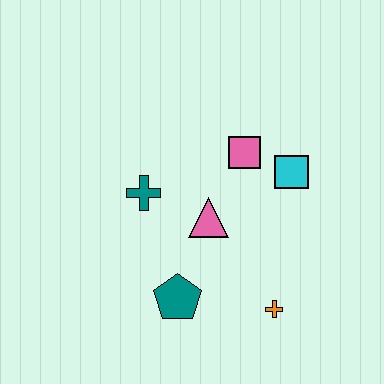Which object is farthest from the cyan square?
The teal pentagon is farthest from the cyan square.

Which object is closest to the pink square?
The cyan square is closest to the pink square.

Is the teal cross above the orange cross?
Yes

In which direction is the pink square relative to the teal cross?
The pink square is to the right of the teal cross.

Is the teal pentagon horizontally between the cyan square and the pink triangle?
No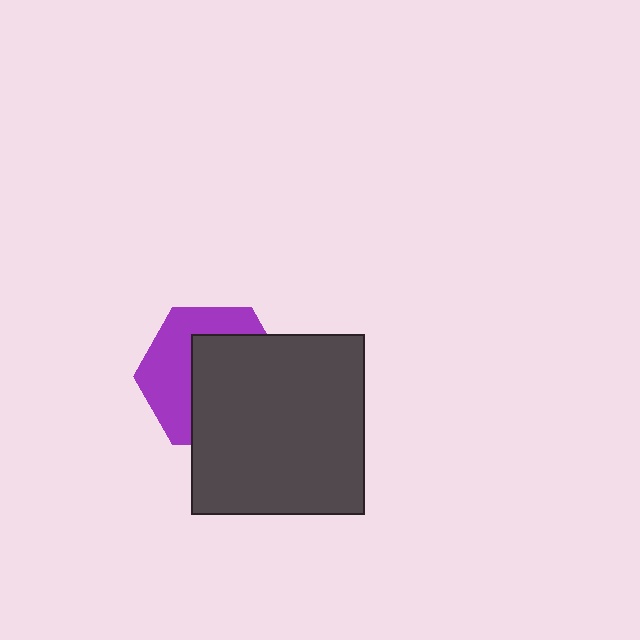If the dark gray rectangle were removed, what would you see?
You would see the complete purple hexagon.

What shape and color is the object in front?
The object in front is a dark gray rectangle.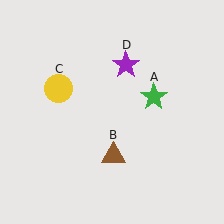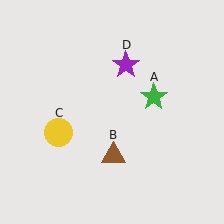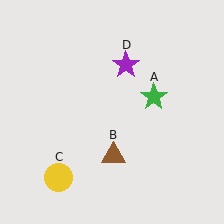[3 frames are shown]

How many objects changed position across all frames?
1 object changed position: yellow circle (object C).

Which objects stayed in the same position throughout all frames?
Green star (object A) and brown triangle (object B) and purple star (object D) remained stationary.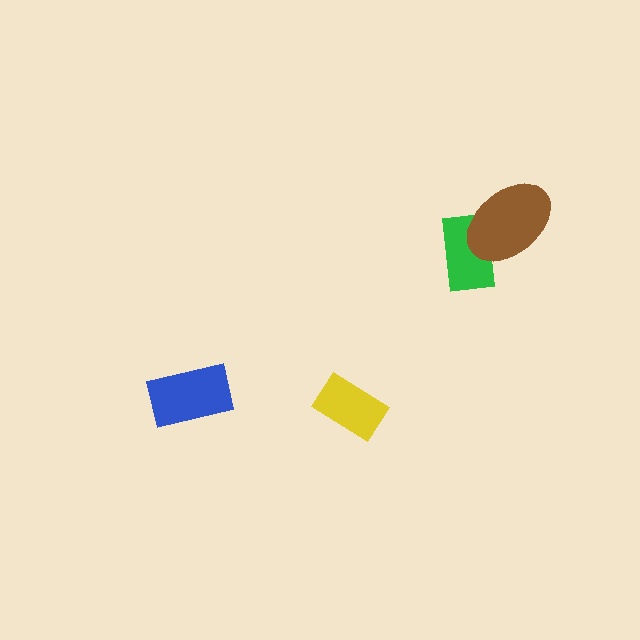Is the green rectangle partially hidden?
Yes, it is partially covered by another shape.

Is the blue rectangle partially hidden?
No, no other shape covers it.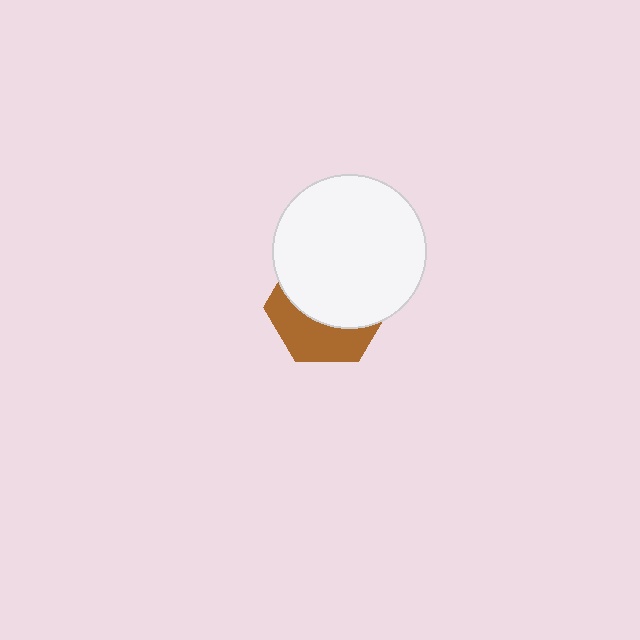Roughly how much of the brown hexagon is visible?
A small part of it is visible (roughly 39%).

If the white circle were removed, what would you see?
You would see the complete brown hexagon.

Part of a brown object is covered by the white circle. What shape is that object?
It is a hexagon.